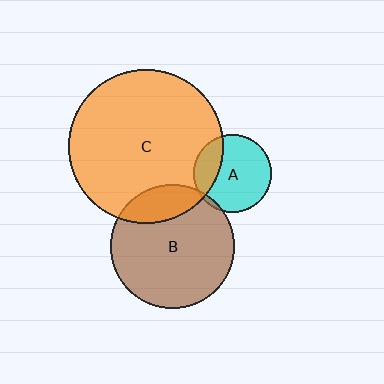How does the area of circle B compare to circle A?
Approximately 2.5 times.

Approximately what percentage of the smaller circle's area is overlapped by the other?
Approximately 20%.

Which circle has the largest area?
Circle C (orange).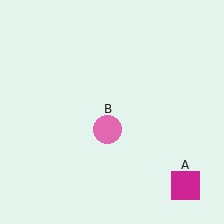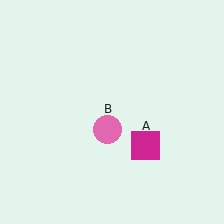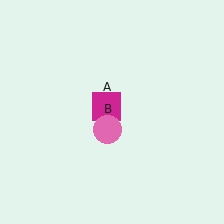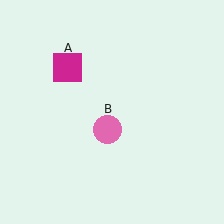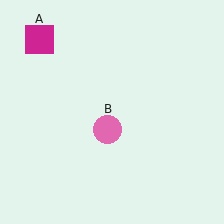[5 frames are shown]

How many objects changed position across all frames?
1 object changed position: magenta square (object A).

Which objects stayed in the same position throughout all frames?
Pink circle (object B) remained stationary.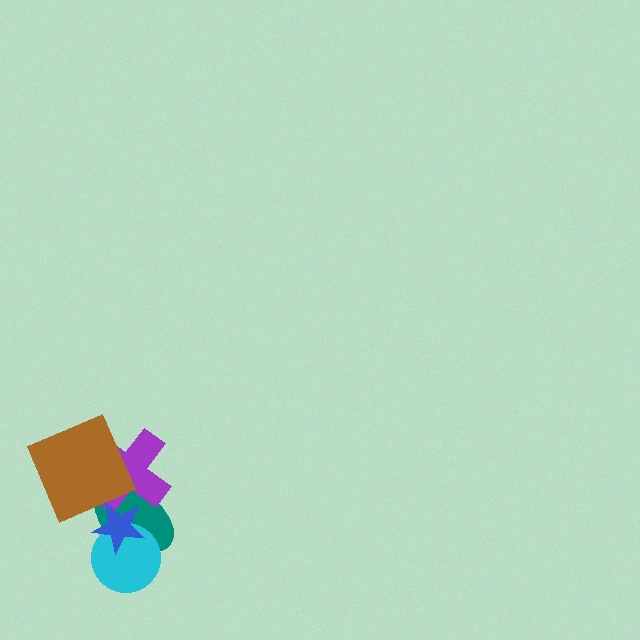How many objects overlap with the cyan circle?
2 objects overlap with the cyan circle.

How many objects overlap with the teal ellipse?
4 objects overlap with the teal ellipse.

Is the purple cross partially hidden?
Yes, it is partially covered by another shape.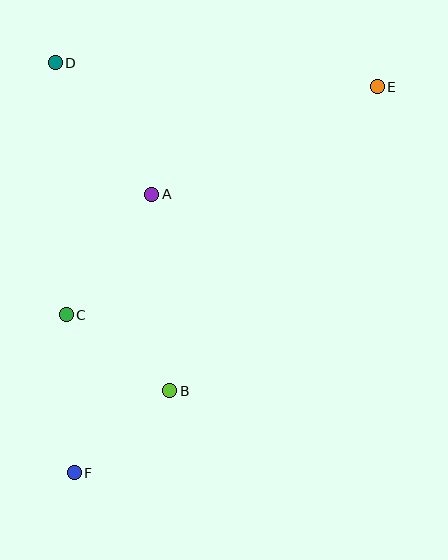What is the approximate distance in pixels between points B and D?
The distance between B and D is approximately 347 pixels.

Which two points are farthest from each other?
Points E and F are farthest from each other.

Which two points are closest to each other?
Points B and F are closest to each other.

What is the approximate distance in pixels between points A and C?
The distance between A and C is approximately 148 pixels.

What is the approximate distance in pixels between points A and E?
The distance between A and E is approximately 250 pixels.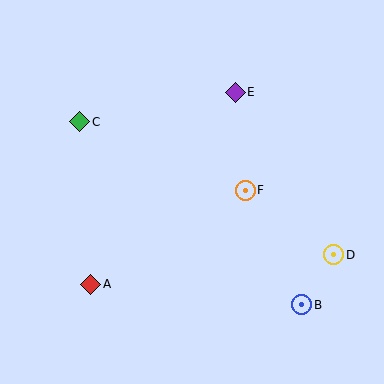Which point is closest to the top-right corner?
Point E is closest to the top-right corner.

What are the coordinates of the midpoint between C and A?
The midpoint between C and A is at (85, 203).